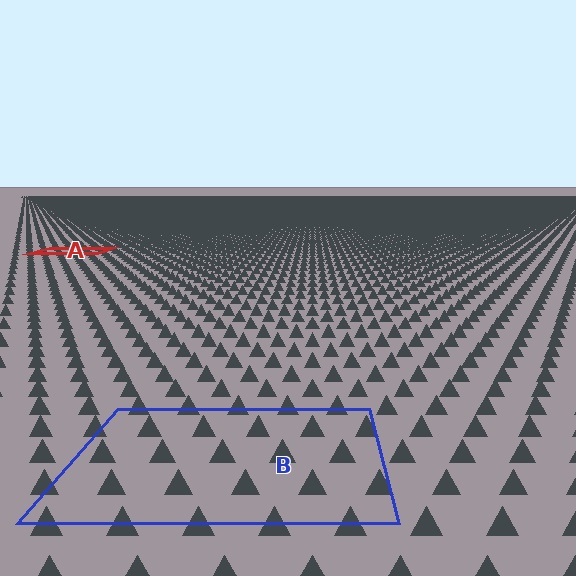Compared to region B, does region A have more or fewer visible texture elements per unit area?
Region A has more texture elements per unit area — they are packed more densely because it is farther away.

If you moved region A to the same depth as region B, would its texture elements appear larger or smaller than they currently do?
They would appear larger. At a closer depth, the same texture elements are projected at a bigger on-screen size.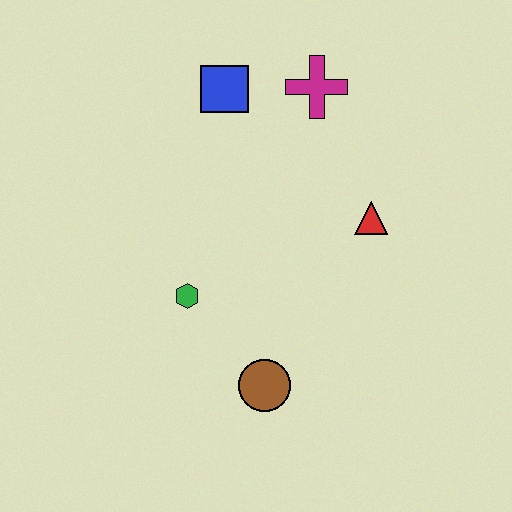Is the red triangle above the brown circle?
Yes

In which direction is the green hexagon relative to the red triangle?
The green hexagon is to the left of the red triangle.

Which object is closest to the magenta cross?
The blue square is closest to the magenta cross.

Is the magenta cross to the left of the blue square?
No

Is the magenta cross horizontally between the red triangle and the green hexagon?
Yes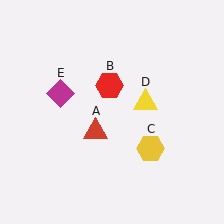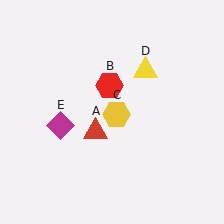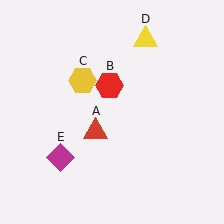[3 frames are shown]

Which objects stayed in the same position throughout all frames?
Red triangle (object A) and red hexagon (object B) remained stationary.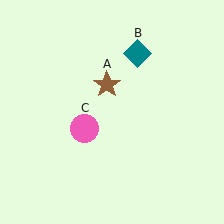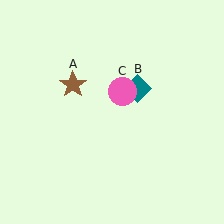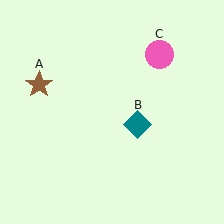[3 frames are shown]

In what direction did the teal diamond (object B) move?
The teal diamond (object B) moved down.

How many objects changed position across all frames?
3 objects changed position: brown star (object A), teal diamond (object B), pink circle (object C).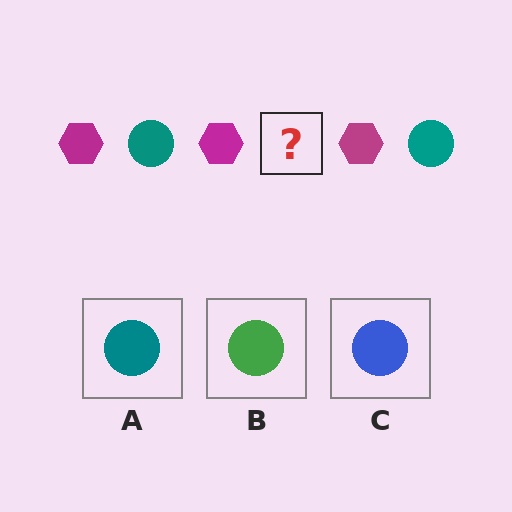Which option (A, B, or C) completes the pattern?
A.